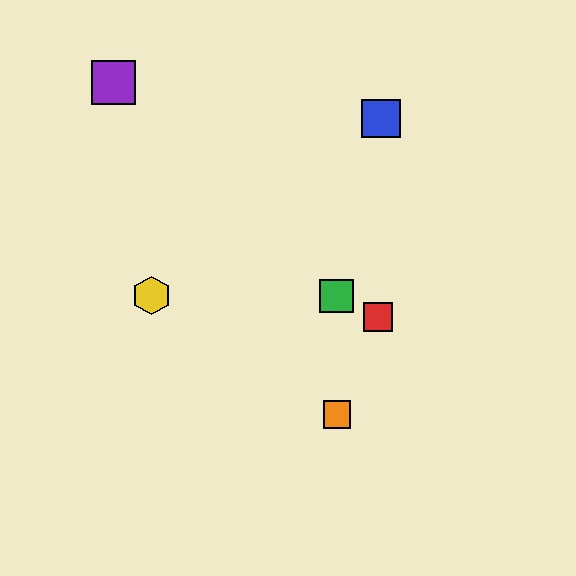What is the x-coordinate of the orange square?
The orange square is at x≈337.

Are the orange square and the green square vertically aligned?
Yes, both are at x≈337.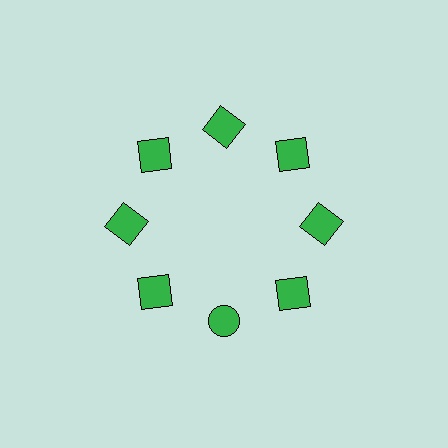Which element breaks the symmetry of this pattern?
The green circle at roughly the 6 o'clock position breaks the symmetry. All other shapes are green squares.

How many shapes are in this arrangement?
There are 8 shapes arranged in a ring pattern.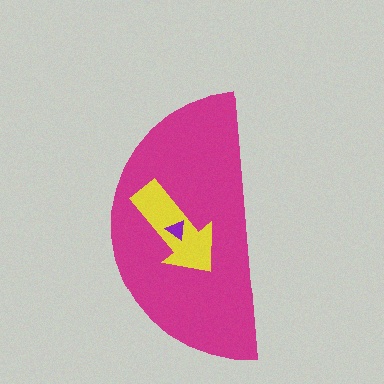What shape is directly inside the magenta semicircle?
The yellow arrow.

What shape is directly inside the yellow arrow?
The purple triangle.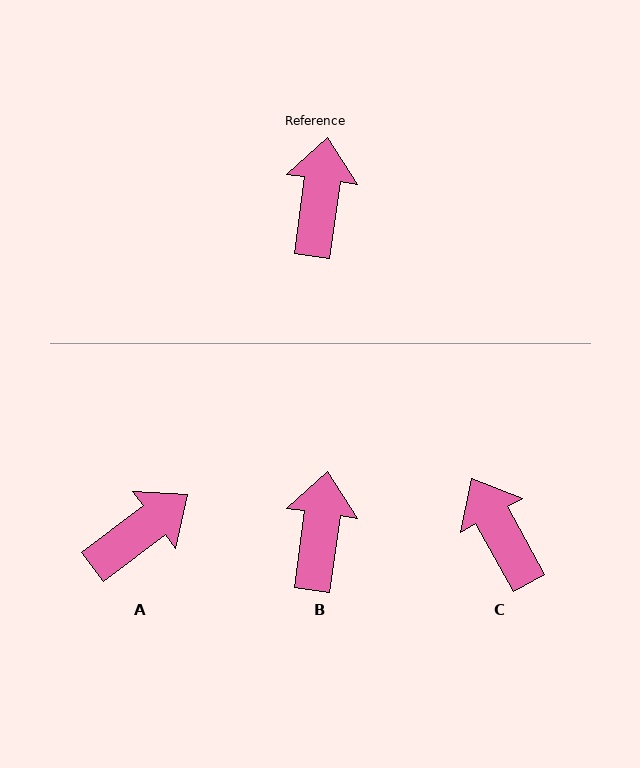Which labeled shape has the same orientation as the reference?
B.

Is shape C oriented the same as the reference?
No, it is off by about 36 degrees.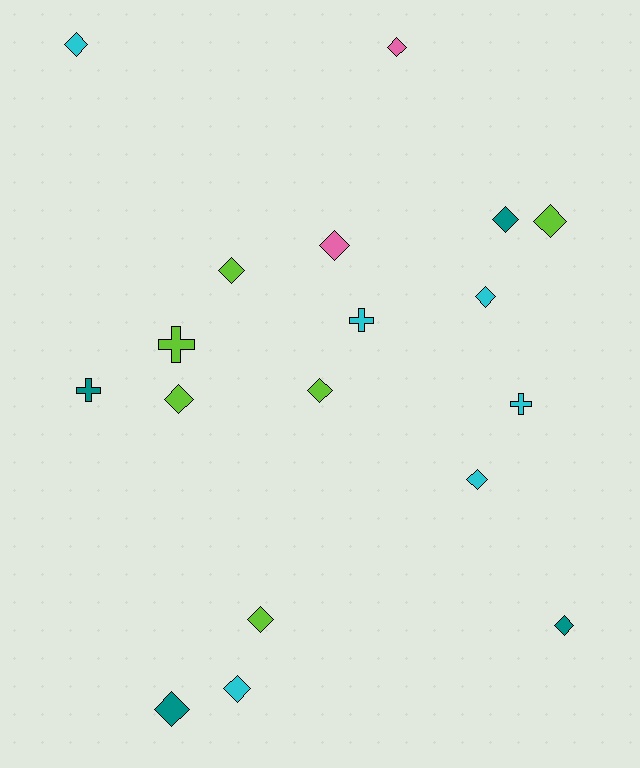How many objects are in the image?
There are 18 objects.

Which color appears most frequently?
Cyan, with 6 objects.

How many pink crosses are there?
There are no pink crosses.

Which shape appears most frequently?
Diamond, with 14 objects.